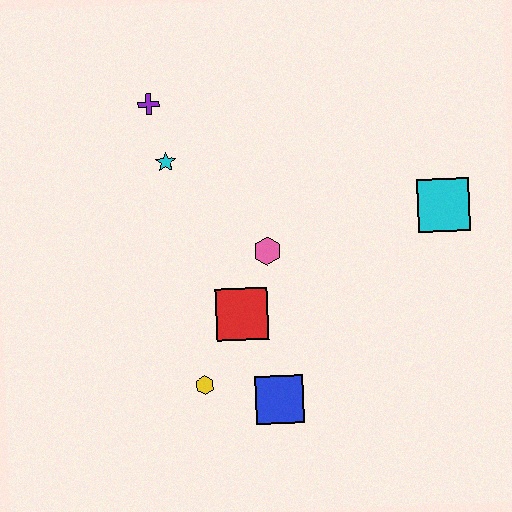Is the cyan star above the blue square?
Yes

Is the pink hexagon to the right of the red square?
Yes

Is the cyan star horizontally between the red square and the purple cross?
Yes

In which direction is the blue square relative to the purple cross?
The blue square is below the purple cross.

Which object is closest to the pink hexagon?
The red square is closest to the pink hexagon.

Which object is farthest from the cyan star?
The cyan square is farthest from the cyan star.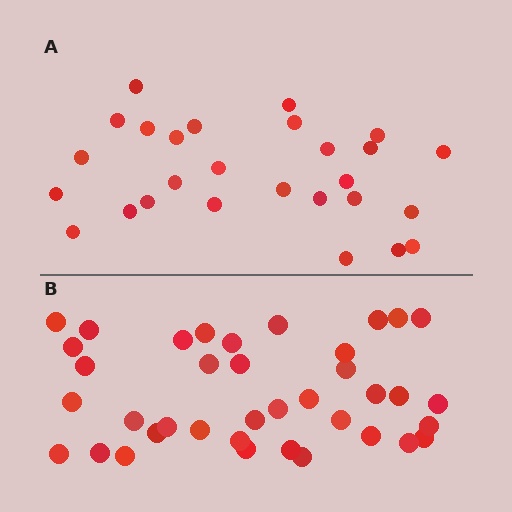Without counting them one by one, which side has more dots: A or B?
Region B (the bottom region) has more dots.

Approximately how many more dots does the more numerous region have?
Region B has roughly 12 or so more dots than region A.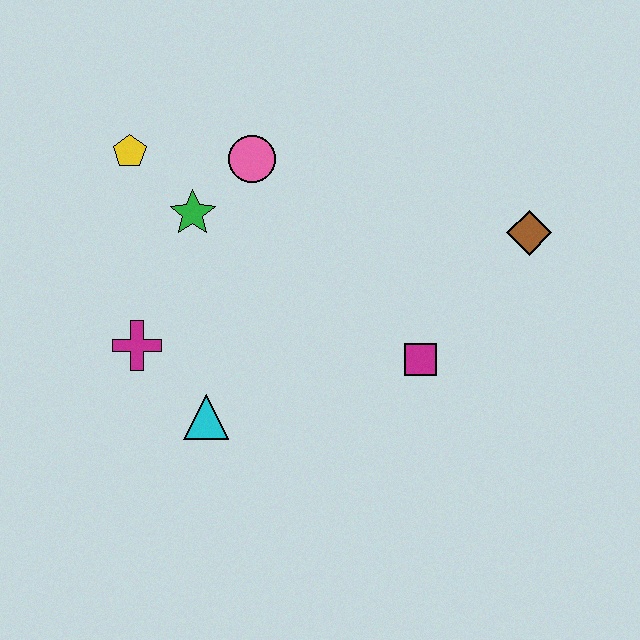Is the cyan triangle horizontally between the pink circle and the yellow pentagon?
Yes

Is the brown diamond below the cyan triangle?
No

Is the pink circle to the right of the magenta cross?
Yes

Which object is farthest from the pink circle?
The brown diamond is farthest from the pink circle.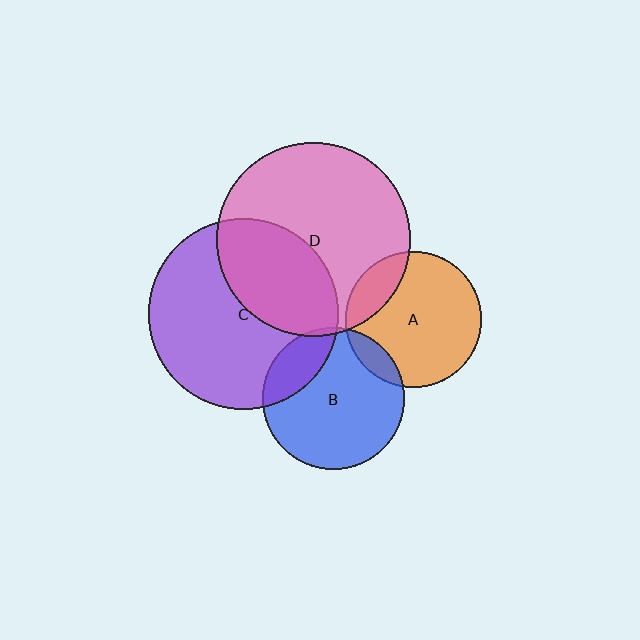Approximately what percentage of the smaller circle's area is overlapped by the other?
Approximately 35%.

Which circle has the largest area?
Circle D (pink).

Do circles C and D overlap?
Yes.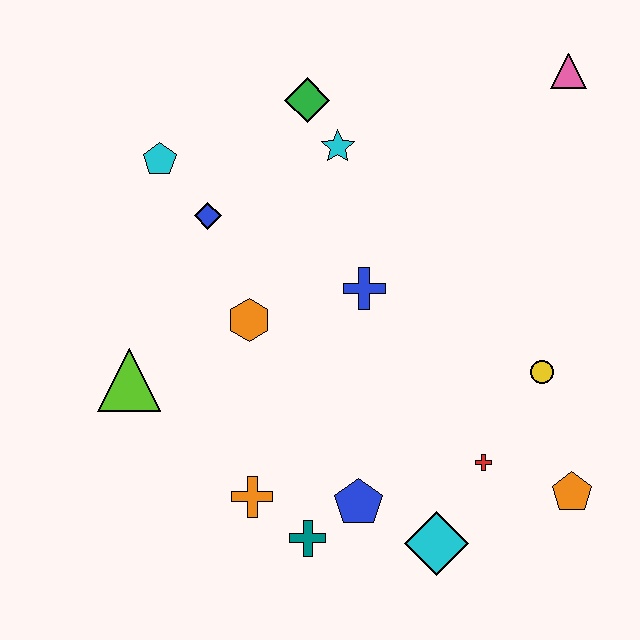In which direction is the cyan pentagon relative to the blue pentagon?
The cyan pentagon is above the blue pentagon.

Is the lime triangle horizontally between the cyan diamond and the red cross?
No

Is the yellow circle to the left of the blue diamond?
No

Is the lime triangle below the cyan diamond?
No